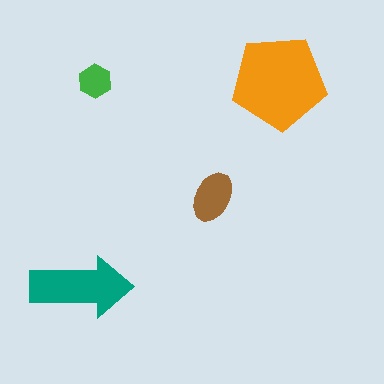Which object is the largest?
The orange pentagon.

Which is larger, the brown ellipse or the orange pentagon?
The orange pentagon.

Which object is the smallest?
The green hexagon.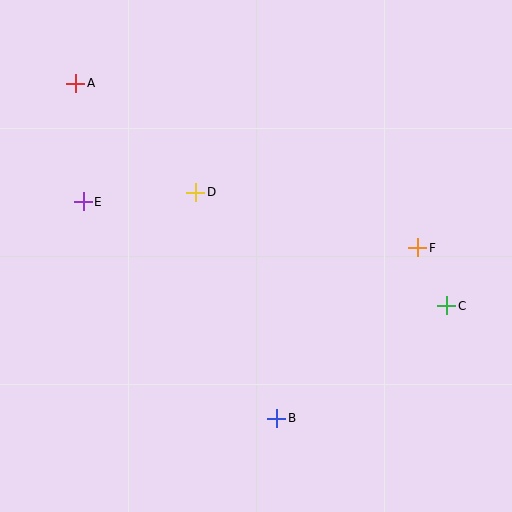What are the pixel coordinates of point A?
Point A is at (75, 83).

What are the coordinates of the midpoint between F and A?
The midpoint between F and A is at (247, 166).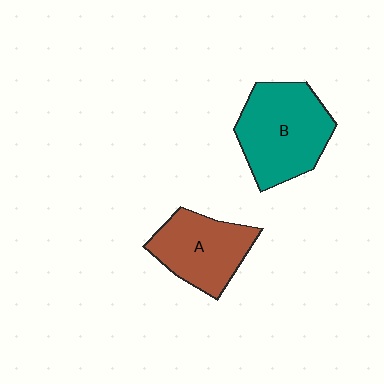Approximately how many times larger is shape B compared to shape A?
Approximately 1.3 times.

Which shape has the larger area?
Shape B (teal).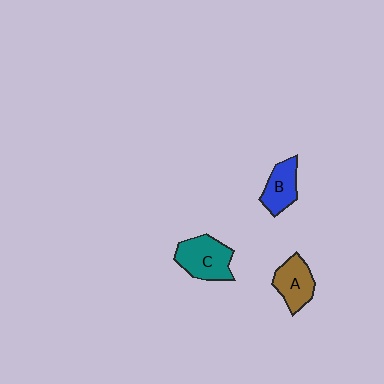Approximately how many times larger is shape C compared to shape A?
Approximately 1.3 times.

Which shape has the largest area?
Shape C (teal).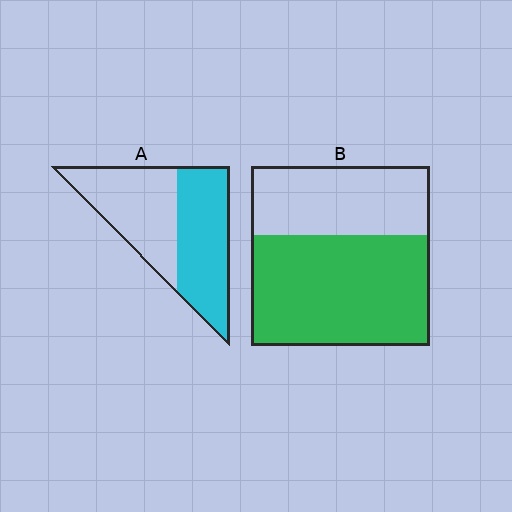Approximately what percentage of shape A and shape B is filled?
A is approximately 50% and B is approximately 60%.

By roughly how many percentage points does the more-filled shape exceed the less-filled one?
By roughly 10 percentage points (B over A).